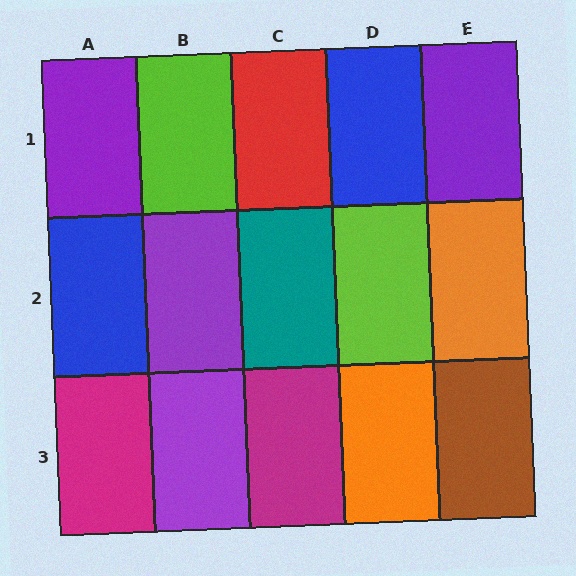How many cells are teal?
1 cell is teal.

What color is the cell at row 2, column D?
Lime.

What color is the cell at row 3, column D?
Orange.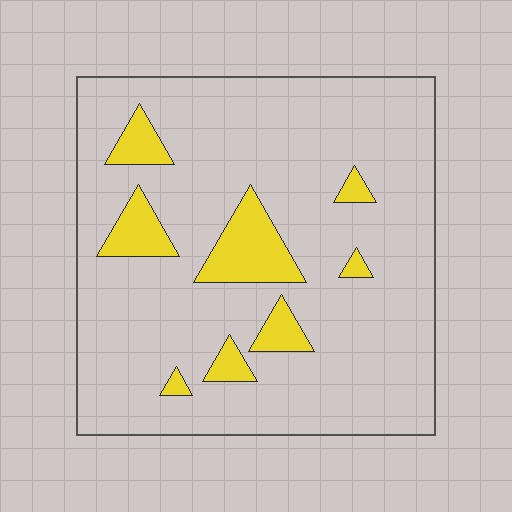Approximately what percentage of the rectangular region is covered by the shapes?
Approximately 15%.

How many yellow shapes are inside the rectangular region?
8.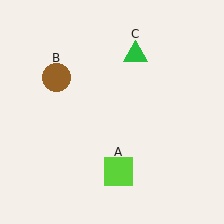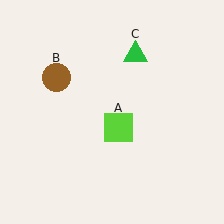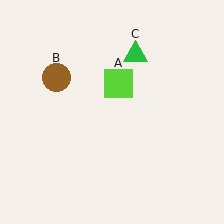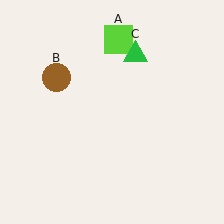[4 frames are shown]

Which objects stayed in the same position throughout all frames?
Brown circle (object B) and green triangle (object C) remained stationary.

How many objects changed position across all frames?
1 object changed position: lime square (object A).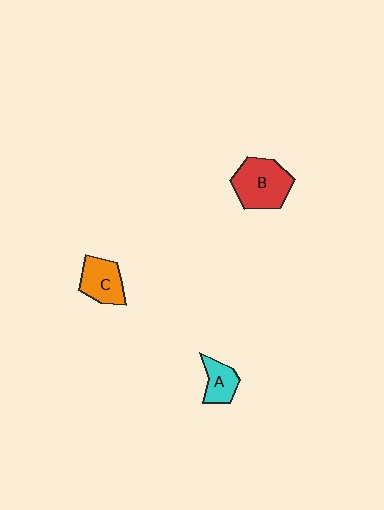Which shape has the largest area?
Shape B (red).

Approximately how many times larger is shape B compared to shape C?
Approximately 1.4 times.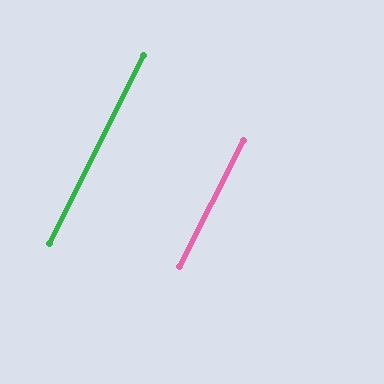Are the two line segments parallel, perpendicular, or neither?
Parallel — their directions differ by only 0.6°.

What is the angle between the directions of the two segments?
Approximately 1 degree.